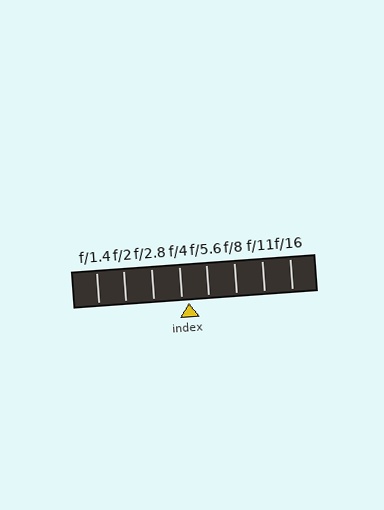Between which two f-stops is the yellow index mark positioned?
The index mark is between f/4 and f/5.6.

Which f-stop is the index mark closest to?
The index mark is closest to f/4.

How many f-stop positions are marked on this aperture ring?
There are 8 f-stop positions marked.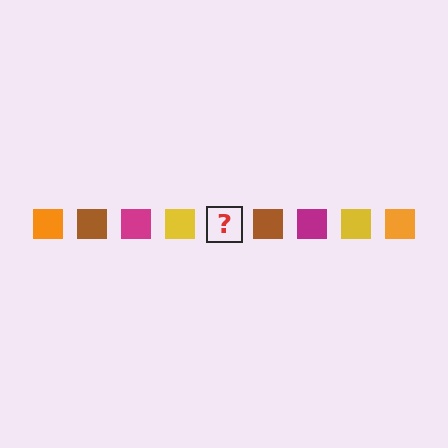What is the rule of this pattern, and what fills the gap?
The rule is that the pattern cycles through orange, brown, magenta, yellow squares. The gap should be filled with an orange square.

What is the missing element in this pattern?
The missing element is an orange square.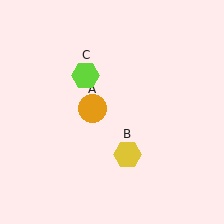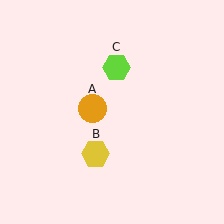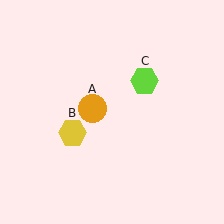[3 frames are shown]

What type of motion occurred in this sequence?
The yellow hexagon (object B), lime hexagon (object C) rotated clockwise around the center of the scene.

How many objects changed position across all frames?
2 objects changed position: yellow hexagon (object B), lime hexagon (object C).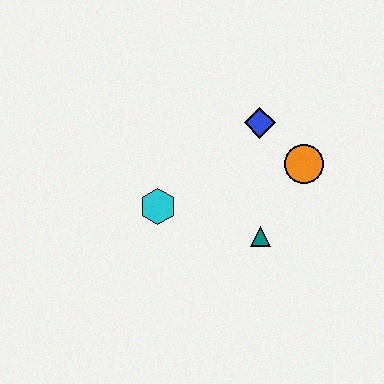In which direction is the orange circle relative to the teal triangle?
The orange circle is above the teal triangle.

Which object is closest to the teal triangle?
The orange circle is closest to the teal triangle.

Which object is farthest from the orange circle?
The cyan hexagon is farthest from the orange circle.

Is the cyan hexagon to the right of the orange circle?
No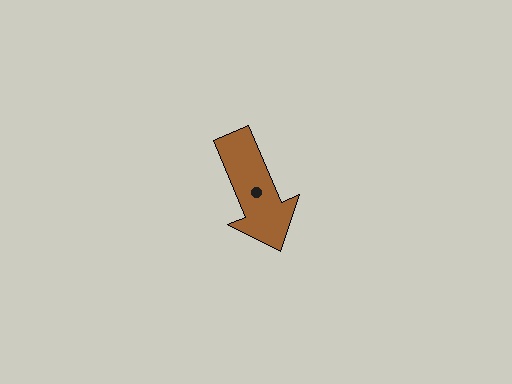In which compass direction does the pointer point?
Southeast.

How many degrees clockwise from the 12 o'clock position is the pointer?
Approximately 157 degrees.